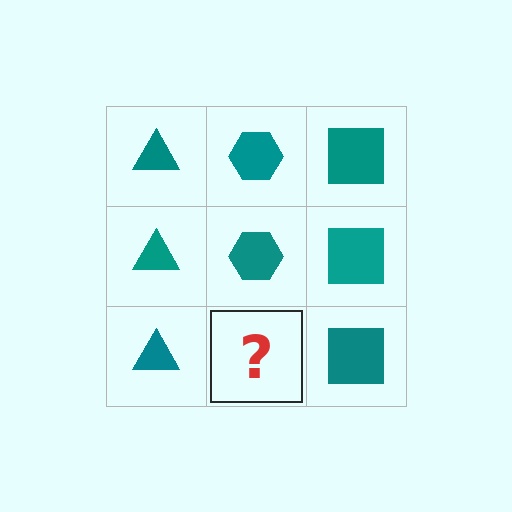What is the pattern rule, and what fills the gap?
The rule is that each column has a consistent shape. The gap should be filled with a teal hexagon.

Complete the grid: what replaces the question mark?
The question mark should be replaced with a teal hexagon.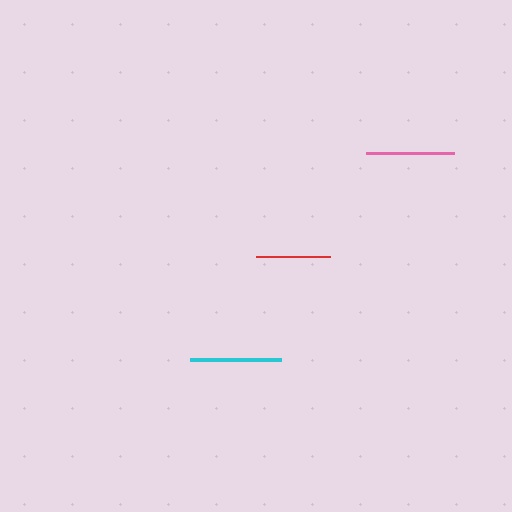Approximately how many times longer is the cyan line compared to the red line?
The cyan line is approximately 1.2 times the length of the red line.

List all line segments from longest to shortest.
From longest to shortest: cyan, pink, red.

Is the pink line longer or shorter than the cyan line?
The cyan line is longer than the pink line.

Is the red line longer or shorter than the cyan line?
The cyan line is longer than the red line.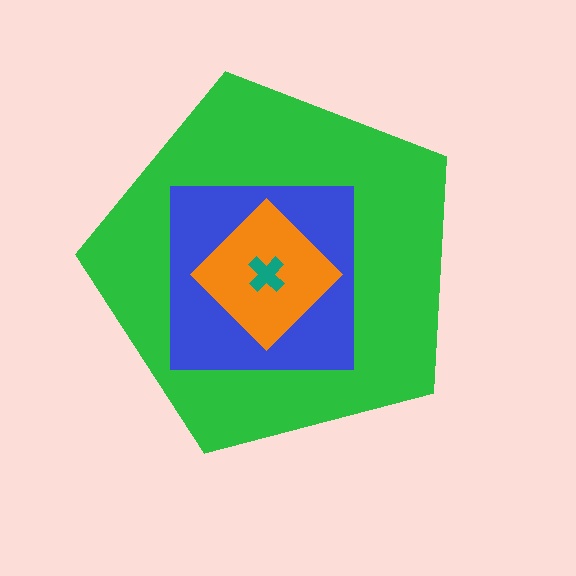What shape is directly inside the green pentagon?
The blue square.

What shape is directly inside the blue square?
The orange diamond.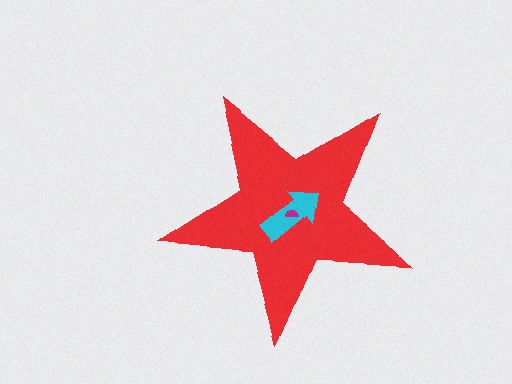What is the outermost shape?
The red star.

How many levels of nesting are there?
3.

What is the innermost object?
The magenta semicircle.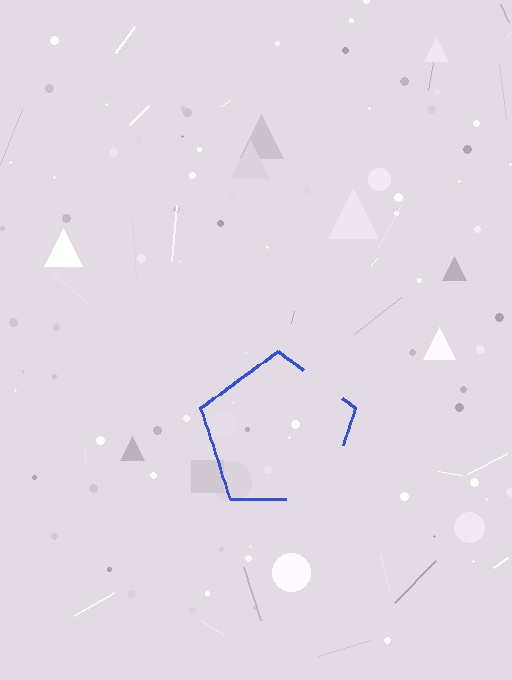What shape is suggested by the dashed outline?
The dashed outline suggests a pentagon.